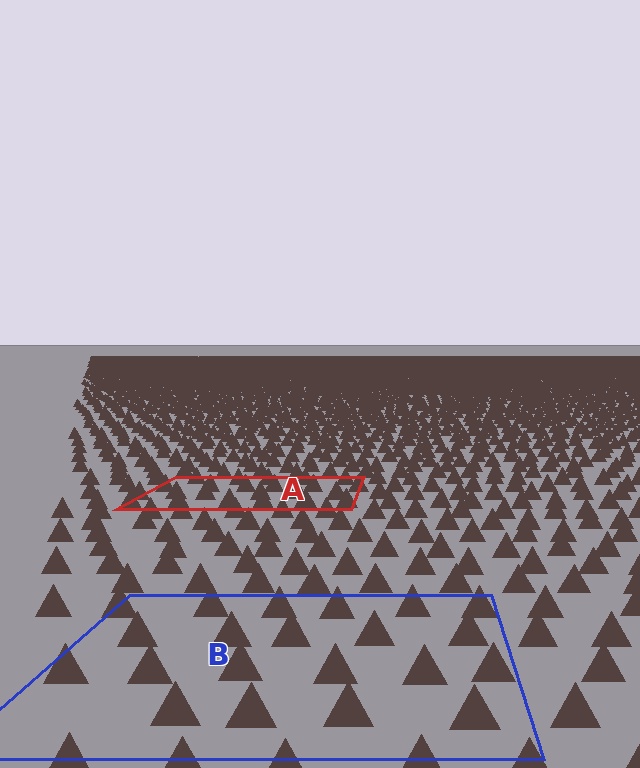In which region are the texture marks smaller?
The texture marks are smaller in region A, because it is farther away.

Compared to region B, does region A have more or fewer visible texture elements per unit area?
Region A has more texture elements per unit area — they are packed more densely because it is farther away.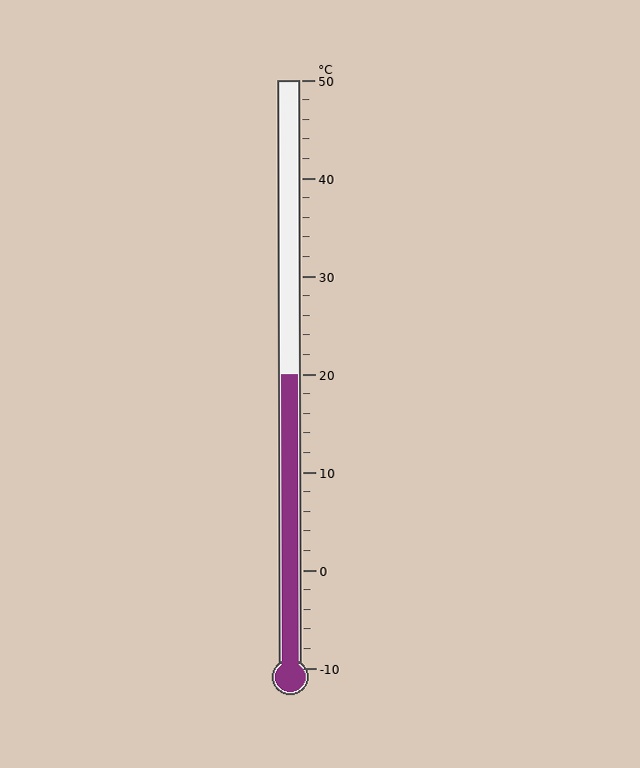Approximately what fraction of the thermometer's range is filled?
The thermometer is filled to approximately 50% of its range.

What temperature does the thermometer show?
The thermometer shows approximately 20°C.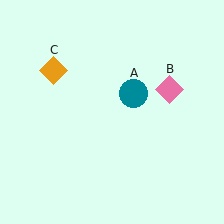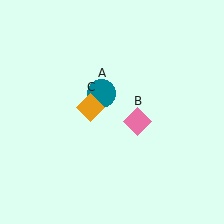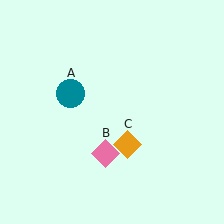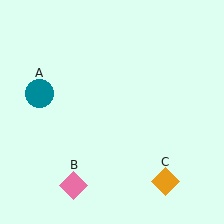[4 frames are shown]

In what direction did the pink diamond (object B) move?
The pink diamond (object B) moved down and to the left.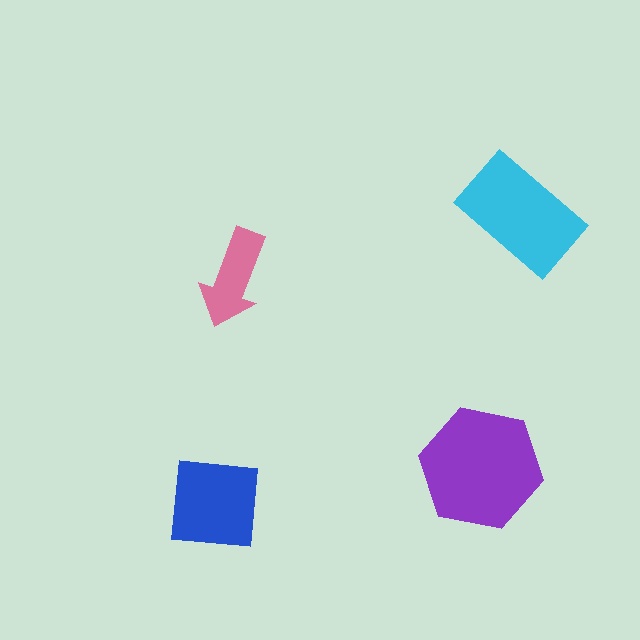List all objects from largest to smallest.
The purple hexagon, the cyan rectangle, the blue square, the pink arrow.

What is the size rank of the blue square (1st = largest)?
3rd.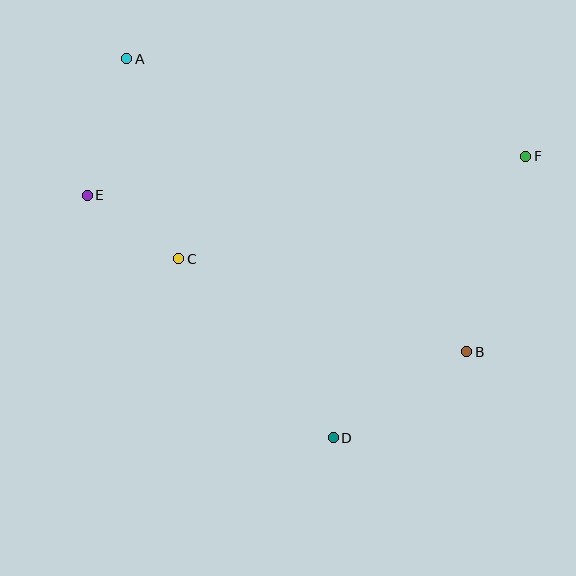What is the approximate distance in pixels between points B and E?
The distance between B and E is approximately 410 pixels.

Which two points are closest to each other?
Points C and E are closest to each other.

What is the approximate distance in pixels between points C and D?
The distance between C and D is approximately 236 pixels.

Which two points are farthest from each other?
Points A and B are farthest from each other.